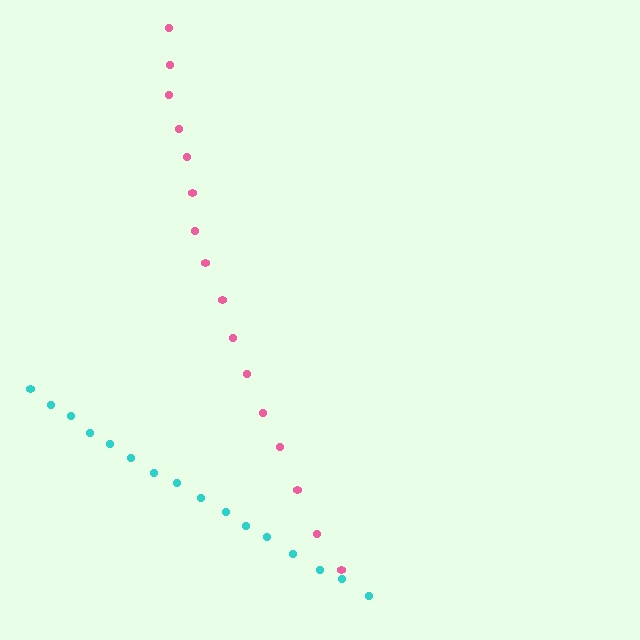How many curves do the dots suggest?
There are 2 distinct paths.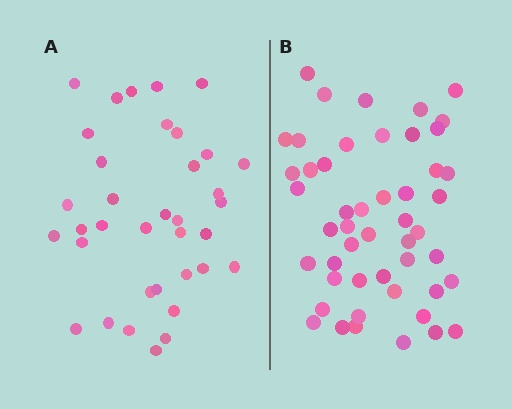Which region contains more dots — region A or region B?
Region B (the right region) has more dots.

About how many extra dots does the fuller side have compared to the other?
Region B has approximately 15 more dots than region A.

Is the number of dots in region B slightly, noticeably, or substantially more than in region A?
Region B has noticeably more, but not dramatically so. The ratio is roughly 1.4 to 1.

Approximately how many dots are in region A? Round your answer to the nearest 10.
About 40 dots. (The exact count is 36, which rounds to 40.)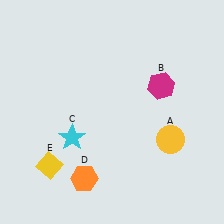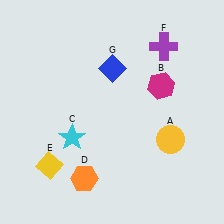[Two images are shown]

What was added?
A purple cross (F), a blue diamond (G) were added in Image 2.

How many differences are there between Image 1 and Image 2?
There are 2 differences between the two images.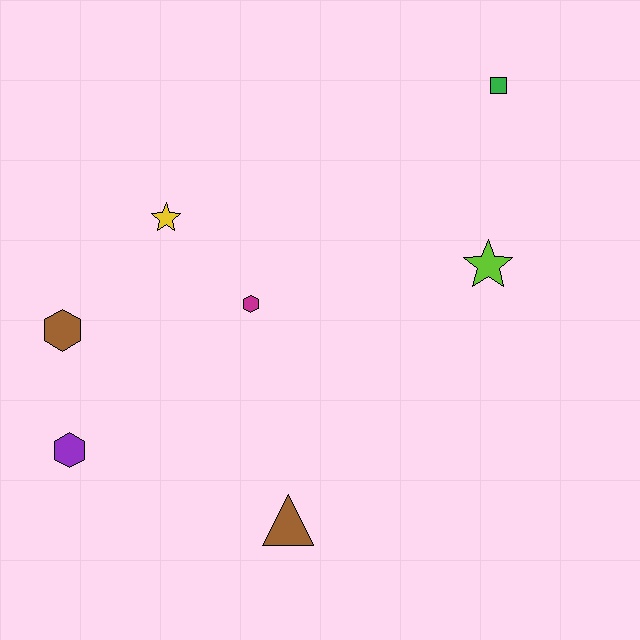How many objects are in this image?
There are 7 objects.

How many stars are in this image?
There are 2 stars.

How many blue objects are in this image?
There are no blue objects.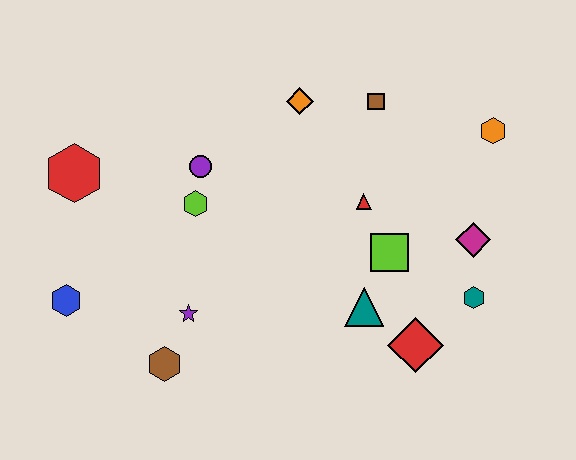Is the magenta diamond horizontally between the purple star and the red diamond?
No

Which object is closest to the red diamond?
The teal triangle is closest to the red diamond.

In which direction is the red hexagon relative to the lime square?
The red hexagon is to the left of the lime square.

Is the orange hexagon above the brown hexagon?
Yes